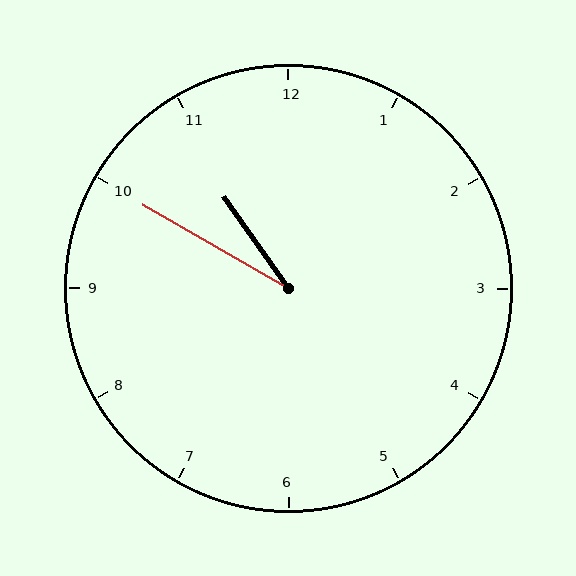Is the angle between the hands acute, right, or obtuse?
It is acute.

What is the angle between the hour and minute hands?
Approximately 25 degrees.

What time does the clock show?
10:50.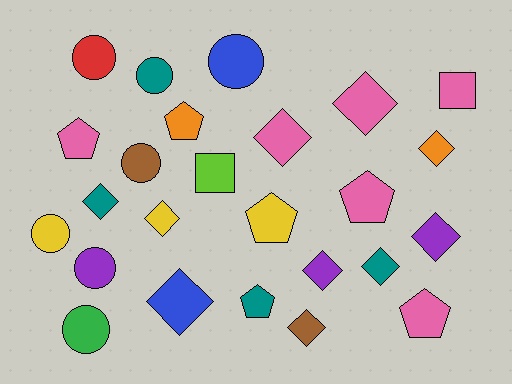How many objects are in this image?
There are 25 objects.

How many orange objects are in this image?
There are 2 orange objects.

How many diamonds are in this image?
There are 10 diamonds.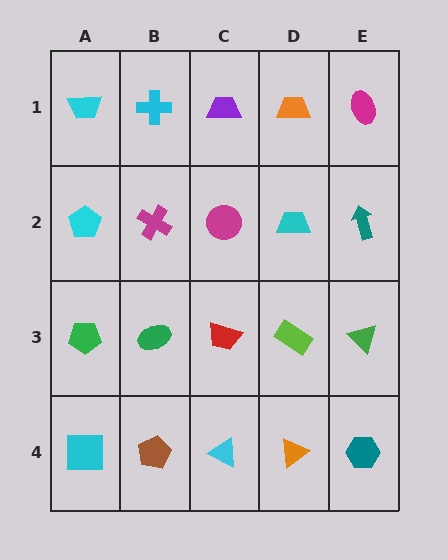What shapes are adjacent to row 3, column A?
A cyan pentagon (row 2, column A), a cyan square (row 4, column A), a green ellipse (row 3, column B).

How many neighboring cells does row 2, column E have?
3.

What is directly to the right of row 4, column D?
A teal hexagon.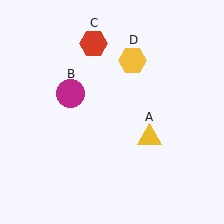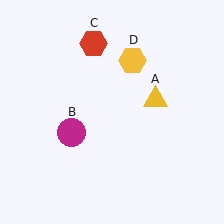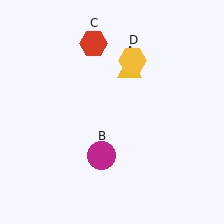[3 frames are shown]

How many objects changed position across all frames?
2 objects changed position: yellow triangle (object A), magenta circle (object B).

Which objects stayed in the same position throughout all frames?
Red hexagon (object C) and yellow hexagon (object D) remained stationary.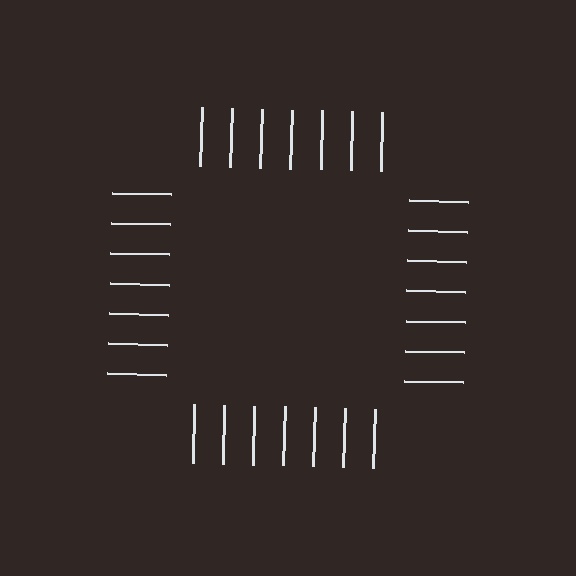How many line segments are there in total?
28 — 7 along each of the 4 edges.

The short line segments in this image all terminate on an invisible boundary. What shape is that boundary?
An illusory square — the line segments terminate on its edges but no continuous stroke is drawn.